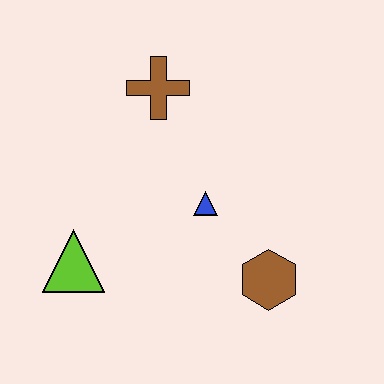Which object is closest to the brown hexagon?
The blue triangle is closest to the brown hexagon.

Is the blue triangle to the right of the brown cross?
Yes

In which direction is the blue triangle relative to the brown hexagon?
The blue triangle is above the brown hexagon.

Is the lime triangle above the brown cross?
No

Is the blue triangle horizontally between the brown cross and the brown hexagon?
Yes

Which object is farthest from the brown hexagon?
The brown cross is farthest from the brown hexagon.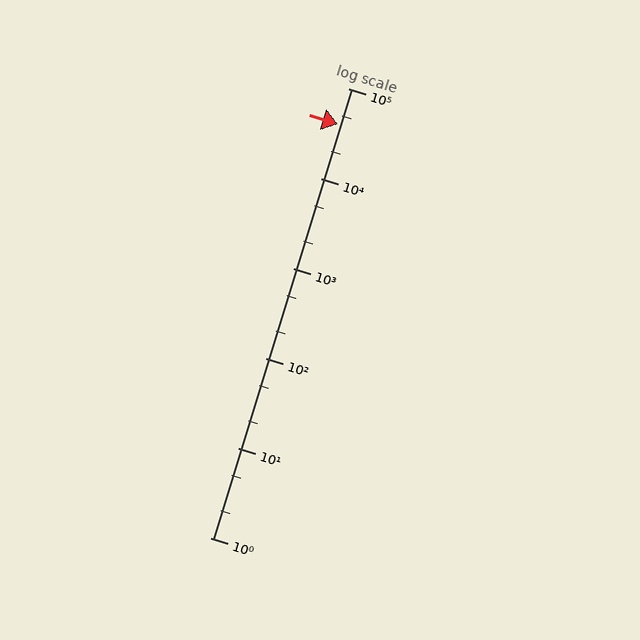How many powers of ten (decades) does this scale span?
The scale spans 5 decades, from 1 to 100000.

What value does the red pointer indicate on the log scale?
The pointer indicates approximately 40000.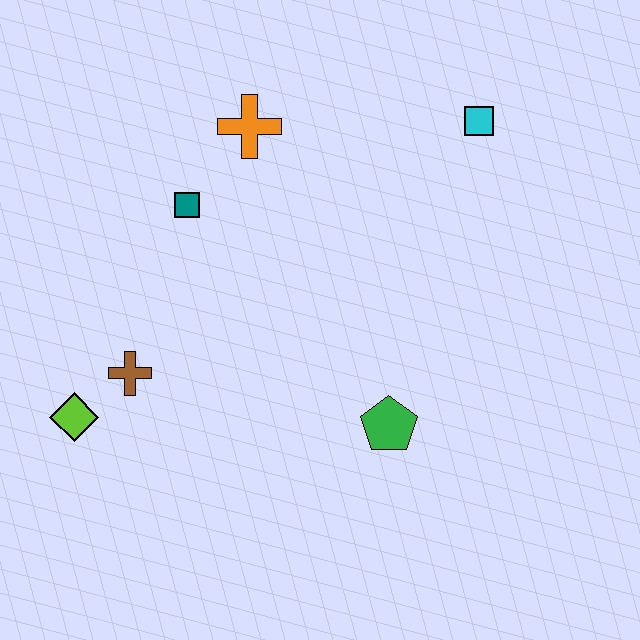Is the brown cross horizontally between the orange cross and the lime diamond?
Yes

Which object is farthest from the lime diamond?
The cyan square is farthest from the lime diamond.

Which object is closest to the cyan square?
The orange cross is closest to the cyan square.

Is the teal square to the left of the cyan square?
Yes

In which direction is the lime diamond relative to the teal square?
The lime diamond is below the teal square.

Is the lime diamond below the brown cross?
Yes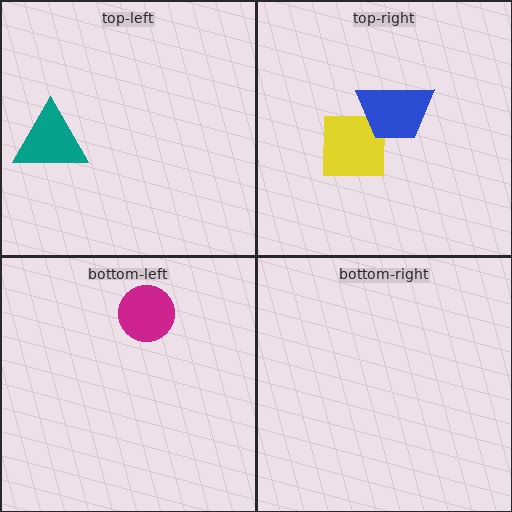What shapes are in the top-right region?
The yellow square, the blue trapezoid.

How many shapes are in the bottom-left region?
1.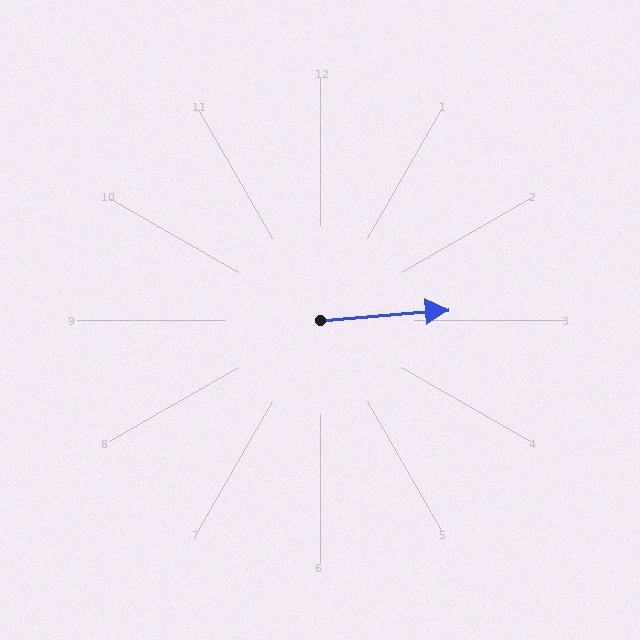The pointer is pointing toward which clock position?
Roughly 3 o'clock.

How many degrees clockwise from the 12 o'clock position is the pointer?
Approximately 85 degrees.